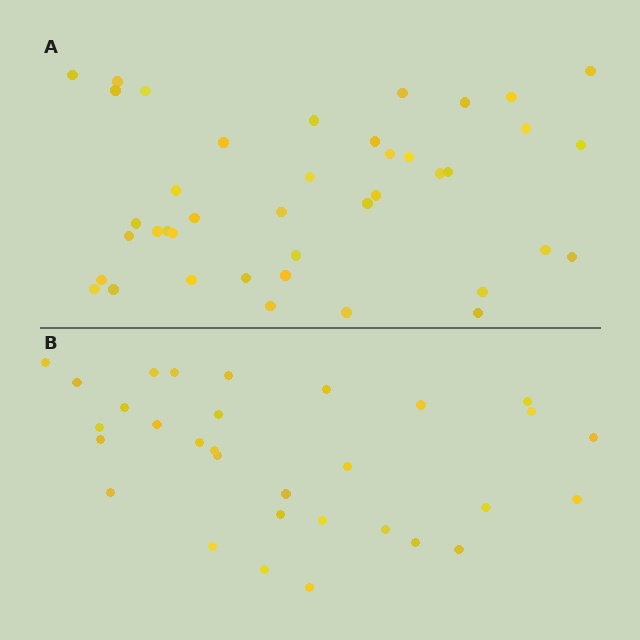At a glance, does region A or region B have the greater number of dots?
Region A (the top region) has more dots.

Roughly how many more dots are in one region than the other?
Region A has roughly 10 or so more dots than region B.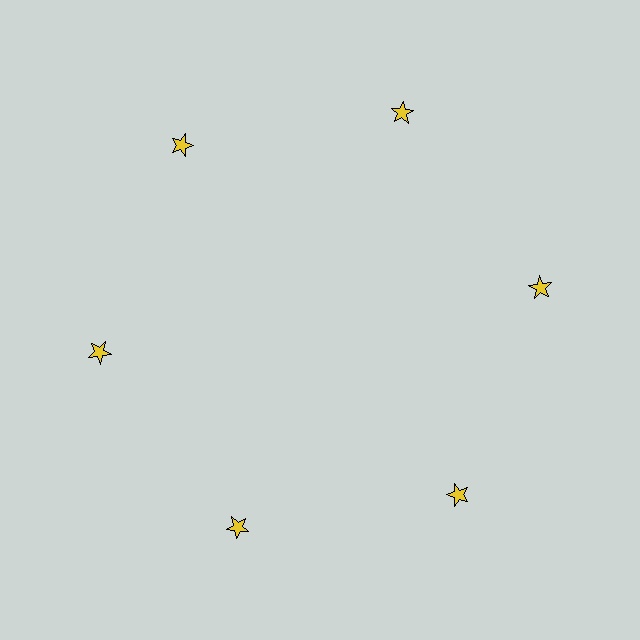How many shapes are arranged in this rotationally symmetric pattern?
There are 6 shapes, arranged in 6 groups of 1.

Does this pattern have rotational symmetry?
Yes, this pattern has 6-fold rotational symmetry. It looks the same after rotating 60 degrees around the center.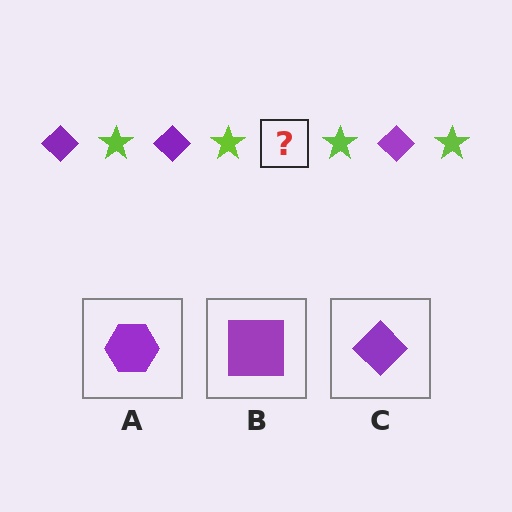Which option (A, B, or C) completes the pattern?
C.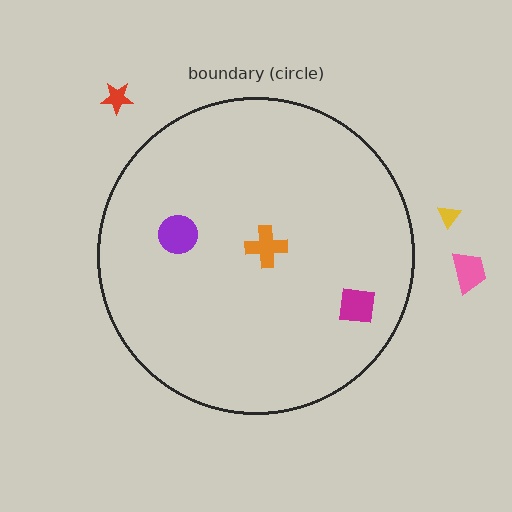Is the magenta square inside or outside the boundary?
Inside.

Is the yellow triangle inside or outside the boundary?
Outside.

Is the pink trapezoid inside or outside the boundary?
Outside.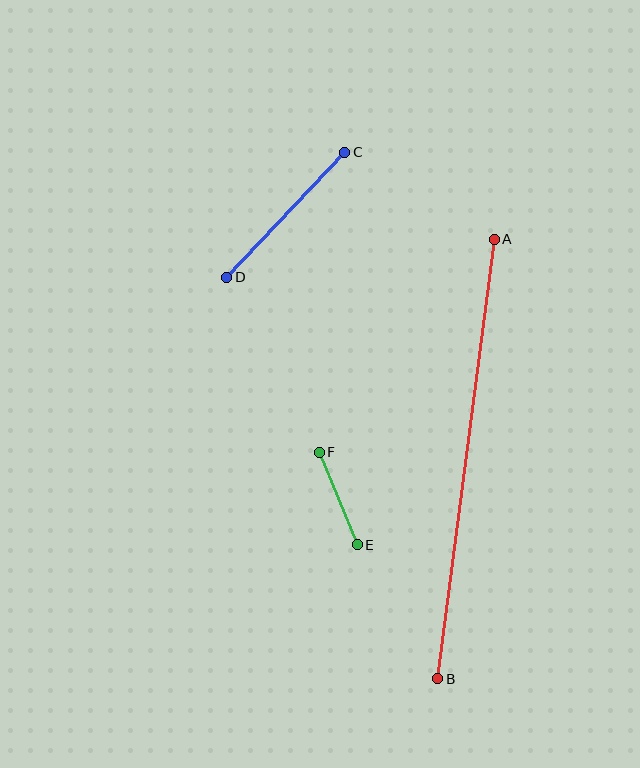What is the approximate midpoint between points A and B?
The midpoint is at approximately (466, 459) pixels.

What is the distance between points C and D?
The distance is approximately 172 pixels.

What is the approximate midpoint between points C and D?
The midpoint is at approximately (286, 215) pixels.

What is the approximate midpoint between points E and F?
The midpoint is at approximately (338, 499) pixels.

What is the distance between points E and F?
The distance is approximately 100 pixels.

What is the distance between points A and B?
The distance is approximately 443 pixels.